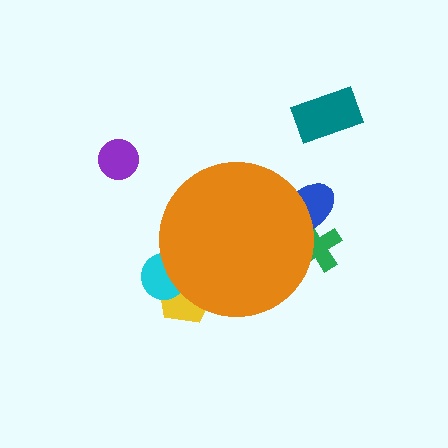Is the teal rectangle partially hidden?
No, the teal rectangle is fully visible.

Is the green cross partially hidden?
Yes, the green cross is partially hidden behind the orange circle.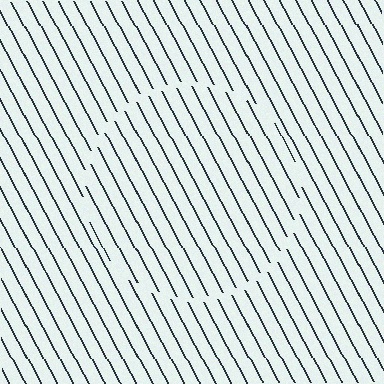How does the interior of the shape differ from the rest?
The interior of the shape contains the same grating, shifted by half a period — the contour is defined by the phase discontinuity where line-ends from the inner and outer gratings abut.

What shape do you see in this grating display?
An illusory circle. The interior of the shape contains the same grating, shifted by half a period — the contour is defined by the phase discontinuity where line-ends from the inner and outer gratings abut.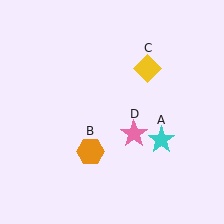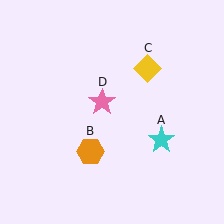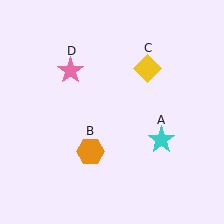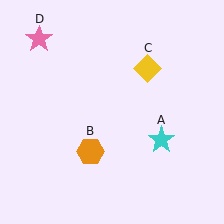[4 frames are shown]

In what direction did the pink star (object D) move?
The pink star (object D) moved up and to the left.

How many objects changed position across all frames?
1 object changed position: pink star (object D).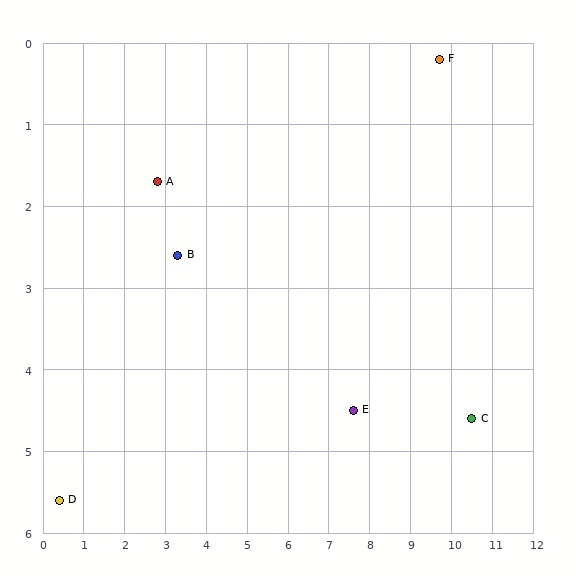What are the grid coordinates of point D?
Point D is at approximately (0.4, 5.6).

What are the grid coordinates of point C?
Point C is at approximately (10.5, 4.6).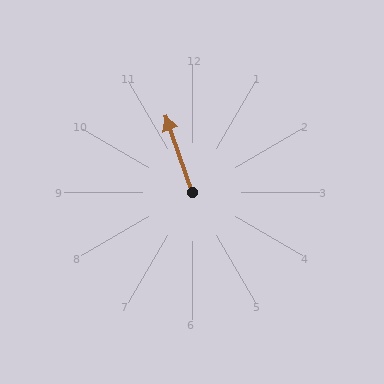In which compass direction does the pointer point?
North.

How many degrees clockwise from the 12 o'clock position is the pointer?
Approximately 341 degrees.